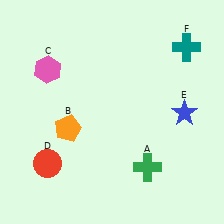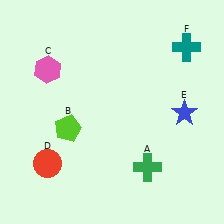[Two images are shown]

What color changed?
The pentagon (B) changed from orange in Image 1 to lime in Image 2.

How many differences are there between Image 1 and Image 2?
There is 1 difference between the two images.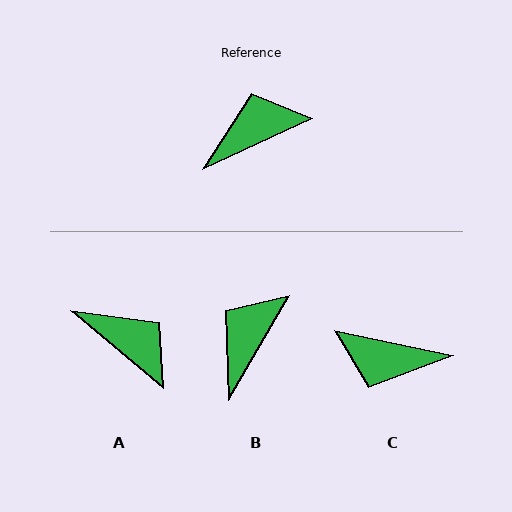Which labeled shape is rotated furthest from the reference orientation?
C, about 143 degrees away.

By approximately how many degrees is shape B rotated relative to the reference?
Approximately 35 degrees counter-clockwise.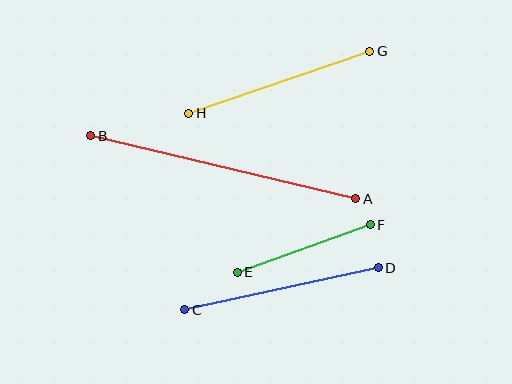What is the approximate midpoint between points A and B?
The midpoint is at approximately (223, 167) pixels.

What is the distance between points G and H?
The distance is approximately 192 pixels.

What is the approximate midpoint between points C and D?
The midpoint is at approximately (281, 289) pixels.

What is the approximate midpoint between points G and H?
The midpoint is at approximately (279, 82) pixels.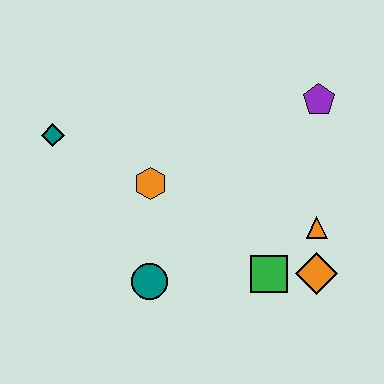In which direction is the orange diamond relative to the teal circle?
The orange diamond is to the right of the teal circle.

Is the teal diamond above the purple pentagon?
No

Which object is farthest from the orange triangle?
The teal diamond is farthest from the orange triangle.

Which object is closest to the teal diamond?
The orange hexagon is closest to the teal diamond.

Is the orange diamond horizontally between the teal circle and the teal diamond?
No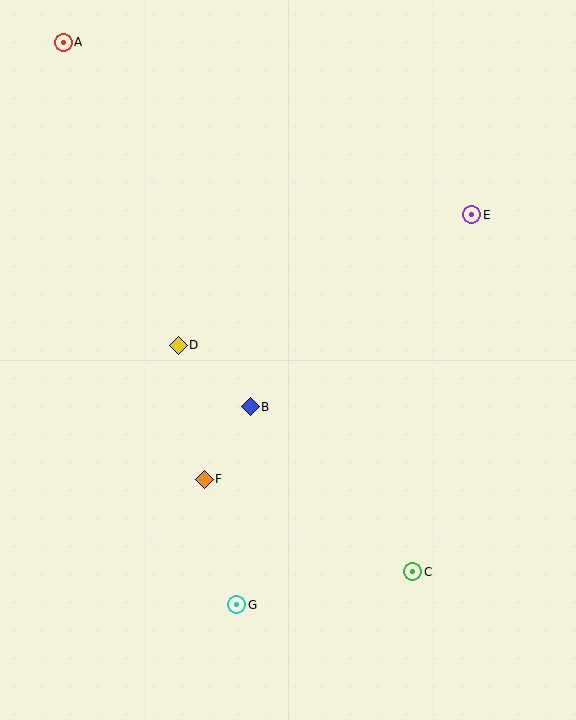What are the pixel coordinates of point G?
Point G is at (237, 605).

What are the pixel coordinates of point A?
Point A is at (63, 42).